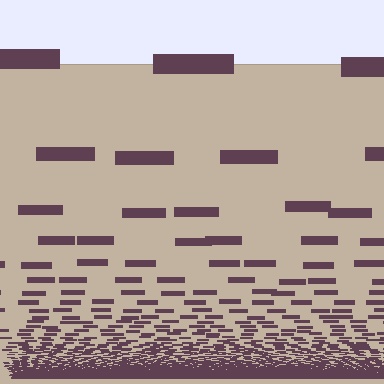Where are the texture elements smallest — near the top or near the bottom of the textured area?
Near the bottom.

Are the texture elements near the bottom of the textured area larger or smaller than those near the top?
Smaller. The gradient is inverted — elements near the bottom are smaller and denser.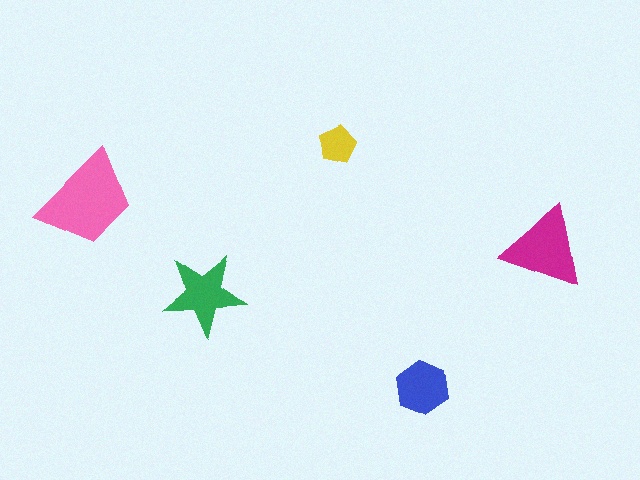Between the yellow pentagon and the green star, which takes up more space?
The green star.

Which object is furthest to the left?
The pink trapezoid is leftmost.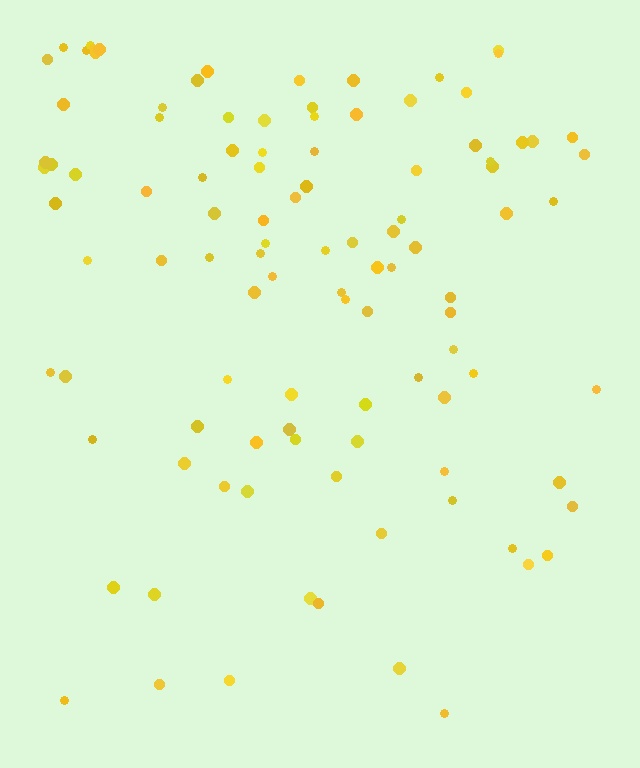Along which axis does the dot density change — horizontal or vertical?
Vertical.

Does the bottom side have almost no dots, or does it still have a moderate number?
Still a moderate number, just noticeably fewer than the top.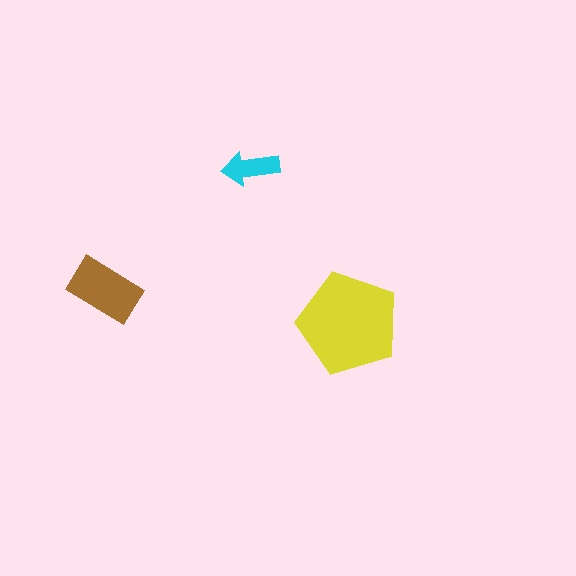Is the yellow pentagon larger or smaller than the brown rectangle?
Larger.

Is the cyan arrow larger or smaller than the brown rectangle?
Smaller.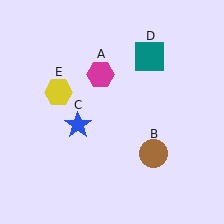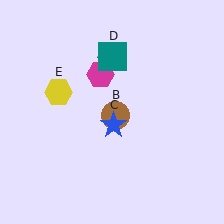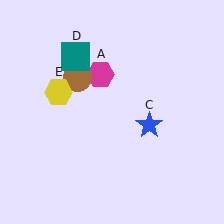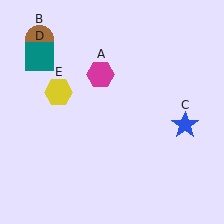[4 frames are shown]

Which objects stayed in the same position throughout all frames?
Magenta hexagon (object A) and yellow hexagon (object E) remained stationary.